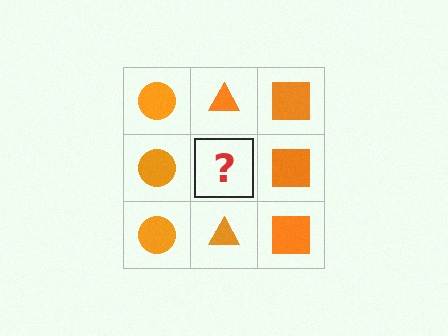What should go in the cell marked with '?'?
The missing cell should contain an orange triangle.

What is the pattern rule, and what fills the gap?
The rule is that each column has a consistent shape. The gap should be filled with an orange triangle.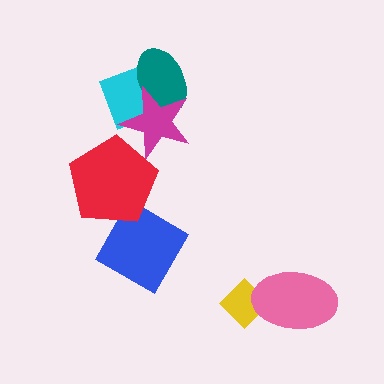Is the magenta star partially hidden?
Yes, it is partially covered by another shape.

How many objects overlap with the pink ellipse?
1 object overlaps with the pink ellipse.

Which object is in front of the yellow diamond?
The pink ellipse is in front of the yellow diamond.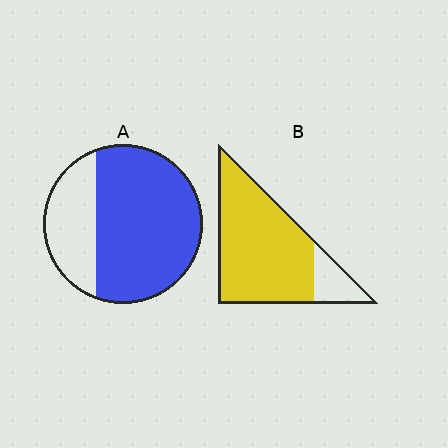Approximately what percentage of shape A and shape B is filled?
A is approximately 70% and B is approximately 85%.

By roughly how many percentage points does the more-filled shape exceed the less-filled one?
By roughly 15 percentage points (B over A).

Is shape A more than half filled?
Yes.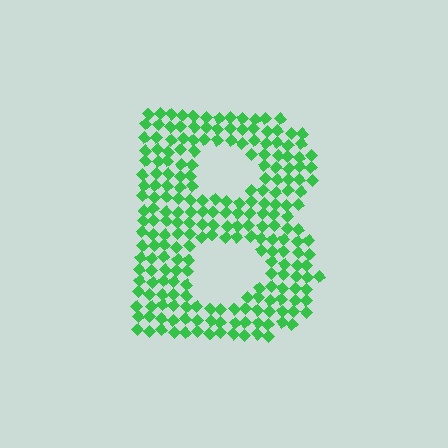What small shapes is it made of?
It is made of small diamonds.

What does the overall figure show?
The overall figure shows the letter B.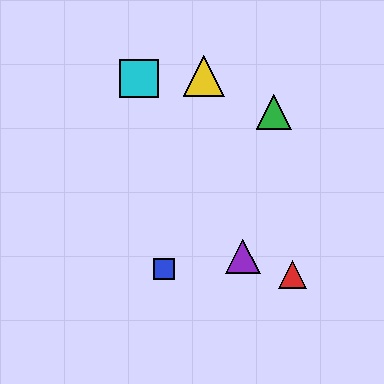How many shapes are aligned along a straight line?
3 shapes (the purple triangle, the orange triangle, the cyan square) are aligned along a straight line.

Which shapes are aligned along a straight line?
The purple triangle, the orange triangle, the cyan square are aligned along a straight line.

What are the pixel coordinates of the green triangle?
The green triangle is at (274, 112).